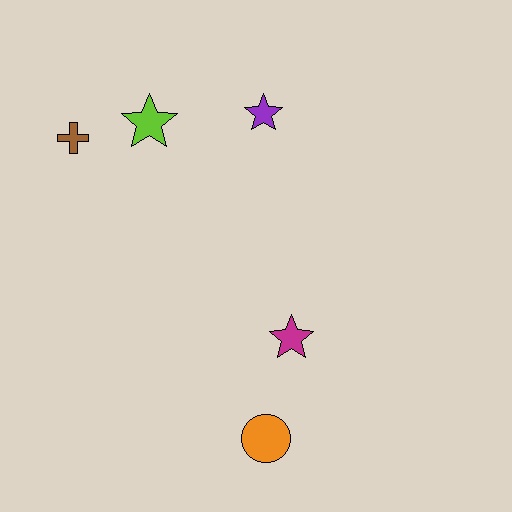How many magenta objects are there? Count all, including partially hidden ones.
There is 1 magenta object.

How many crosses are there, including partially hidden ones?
There is 1 cross.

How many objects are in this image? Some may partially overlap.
There are 5 objects.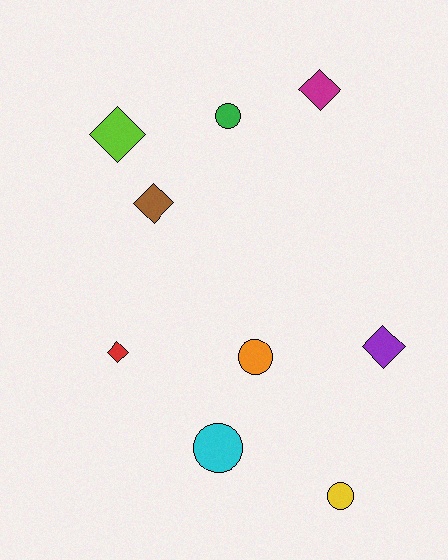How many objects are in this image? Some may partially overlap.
There are 9 objects.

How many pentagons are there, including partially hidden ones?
There are no pentagons.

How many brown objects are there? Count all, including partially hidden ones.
There is 1 brown object.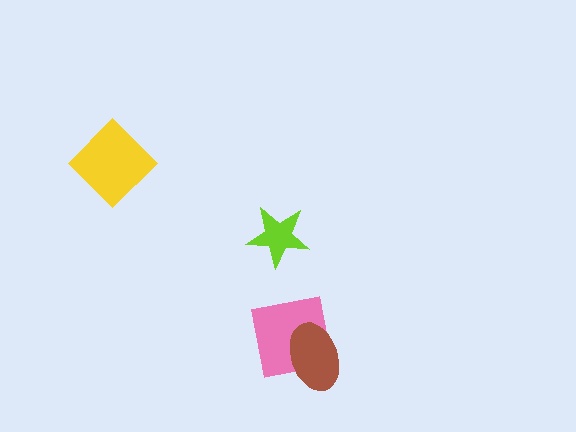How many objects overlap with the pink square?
1 object overlaps with the pink square.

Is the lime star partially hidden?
No, no other shape covers it.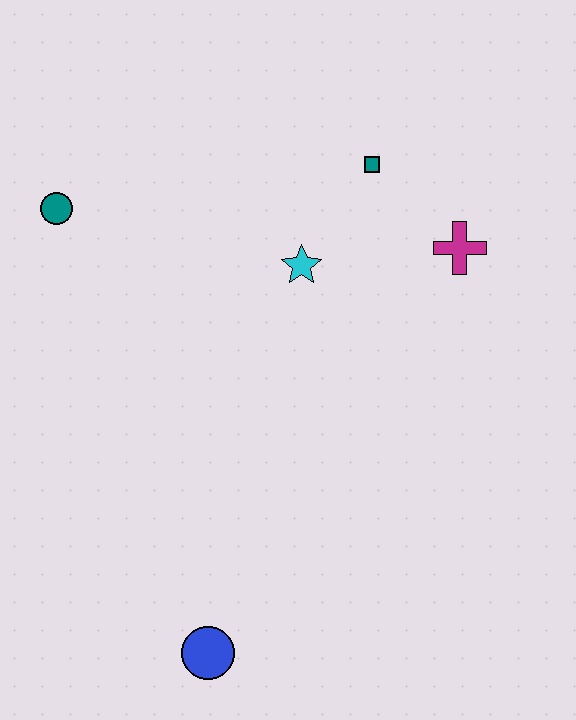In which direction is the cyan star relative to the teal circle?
The cyan star is to the right of the teal circle.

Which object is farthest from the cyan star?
The blue circle is farthest from the cyan star.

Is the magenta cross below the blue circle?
No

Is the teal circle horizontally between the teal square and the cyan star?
No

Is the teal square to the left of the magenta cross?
Yes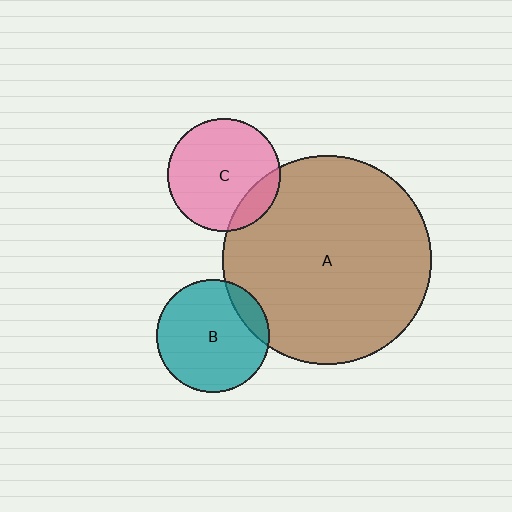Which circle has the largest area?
Circle A (brown).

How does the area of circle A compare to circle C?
Approximately 3.4 times.